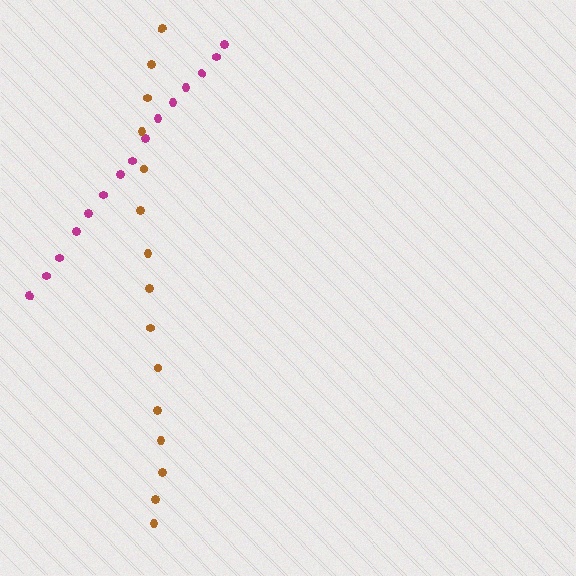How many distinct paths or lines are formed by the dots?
There are 2 distinct paths.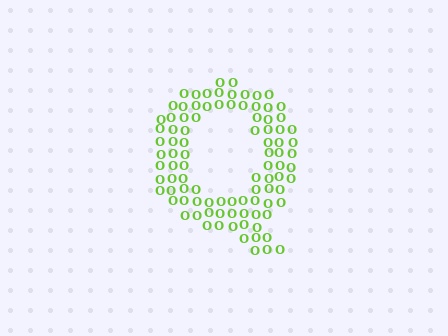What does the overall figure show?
The overall figure shows the letter Q.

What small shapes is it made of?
It is made of small letter O's.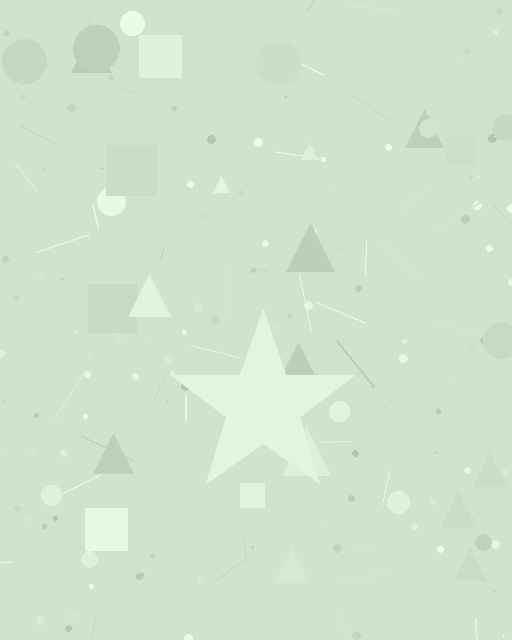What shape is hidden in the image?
A star is hidden in the image.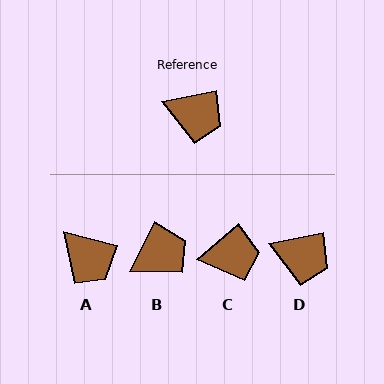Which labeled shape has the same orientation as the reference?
D.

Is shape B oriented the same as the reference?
No, it is off by about 51 degrees.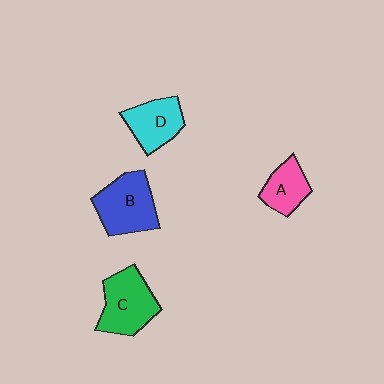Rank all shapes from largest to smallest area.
From largest to smallest: B (blue), C (green), D (cyan), A (pink).